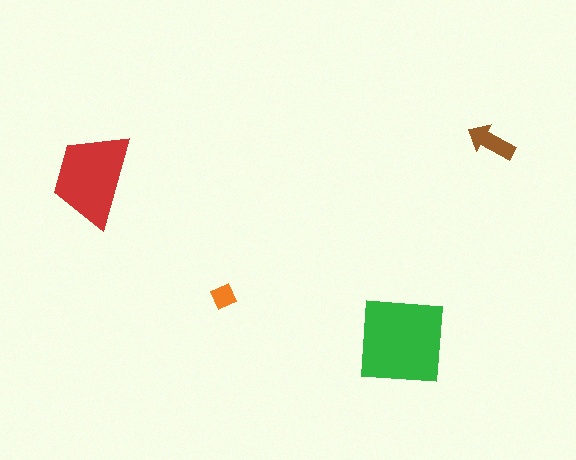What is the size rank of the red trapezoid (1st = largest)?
2nd.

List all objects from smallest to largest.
The orange diamond, the brown arrow, the red trapezoid, the green square.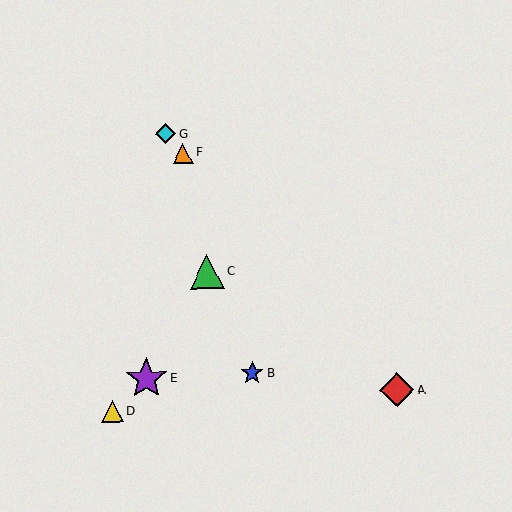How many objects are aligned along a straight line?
3 objects (A, F, G) are aligned along a straight line.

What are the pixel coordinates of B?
Object B is at (252, 373).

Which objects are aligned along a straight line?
Objects A, F, G are aligned along a straight line.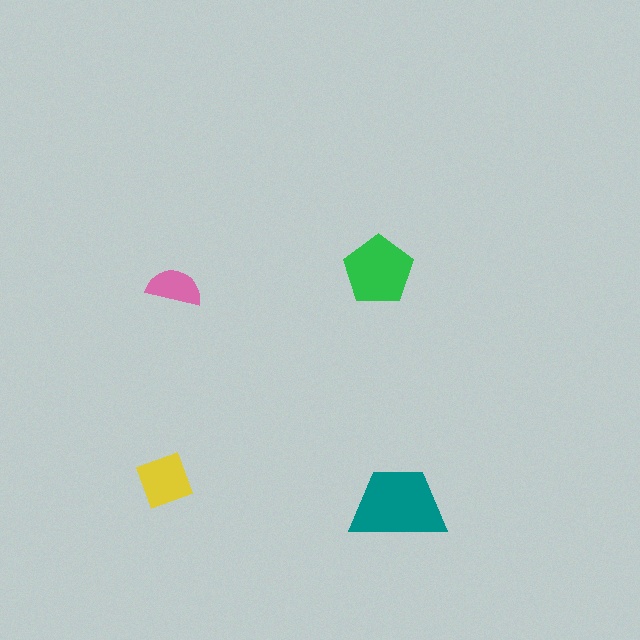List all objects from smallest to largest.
The pink semicircle, the yellow square, the green pentagon, the teal trapezoid.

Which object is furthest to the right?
The teal trapezoid is rightmost.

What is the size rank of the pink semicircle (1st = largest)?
4th.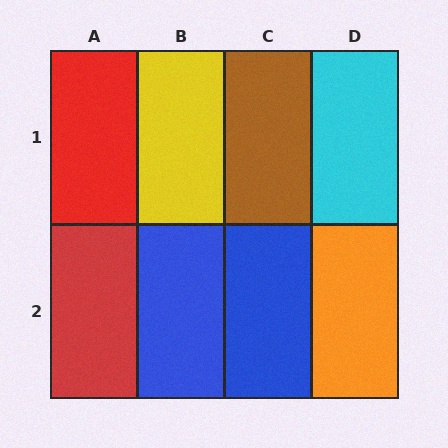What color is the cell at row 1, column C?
Brown.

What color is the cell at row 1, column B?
Yellow.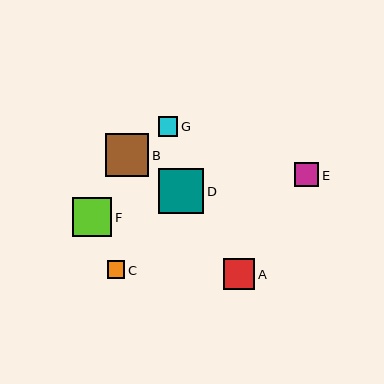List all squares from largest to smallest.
From largest to smallest: D, B, F, A, E, G, C.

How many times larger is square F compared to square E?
Square F is approximately 1.6 times the size of square E.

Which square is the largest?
Square D is the largest with a size of approximately 45 pixels.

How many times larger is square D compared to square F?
Square D is approximately 1.1 times the size of square F.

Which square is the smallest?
Square C is the smallest with a size of approximately 17 pixels.